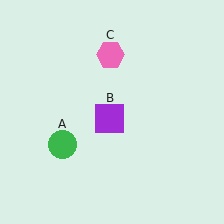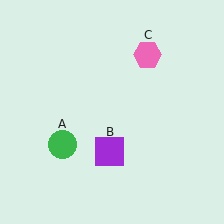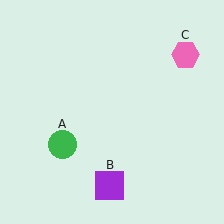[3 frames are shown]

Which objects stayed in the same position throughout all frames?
Green circle (object A) remained stationary.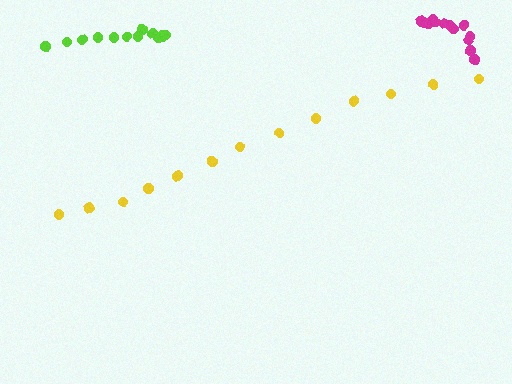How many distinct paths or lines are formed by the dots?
There are 3 distinct paths.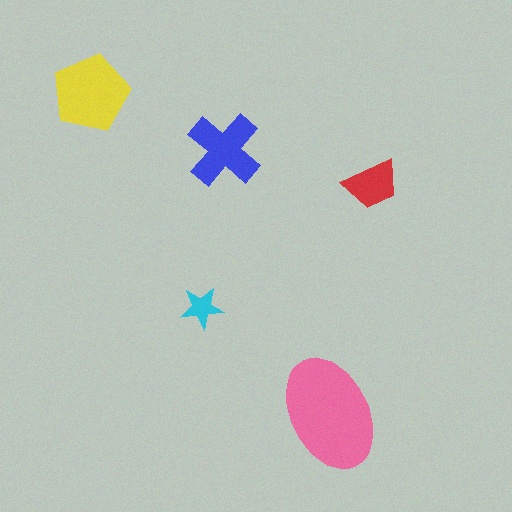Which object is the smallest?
The cyan star.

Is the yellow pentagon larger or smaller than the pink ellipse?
Smaller.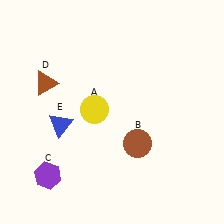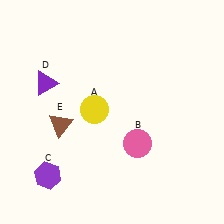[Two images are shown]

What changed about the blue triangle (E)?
In Image 1, E is blue. In Image 2, it changed to brown.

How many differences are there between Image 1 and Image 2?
There are 3 differences between the two images.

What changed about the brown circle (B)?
In Image 1, B is brown. In Image 2, it changed to pink.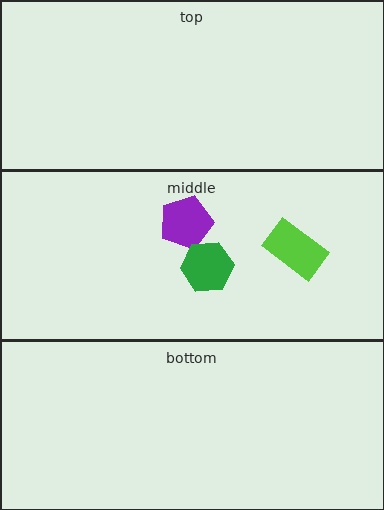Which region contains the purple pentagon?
The middle region.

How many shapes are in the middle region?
3.